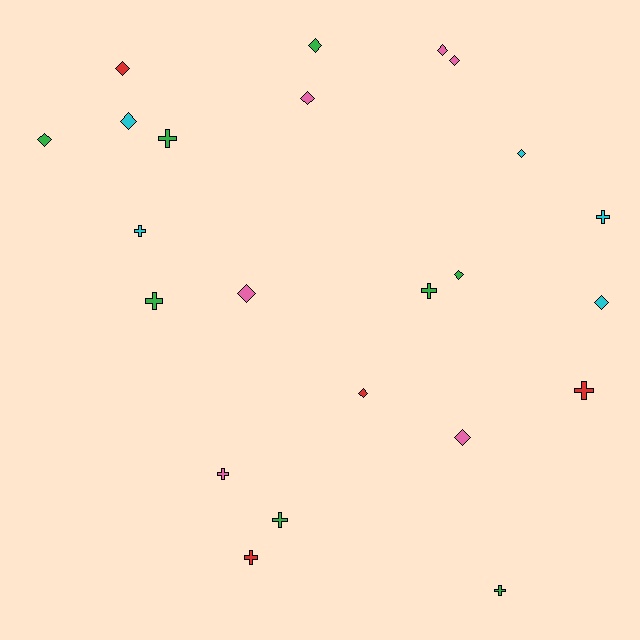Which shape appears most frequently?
Diamond, with 13 objects.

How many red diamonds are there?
There are 2 red diamonds.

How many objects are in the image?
There are 23 objects.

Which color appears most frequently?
Green, with 8 objects.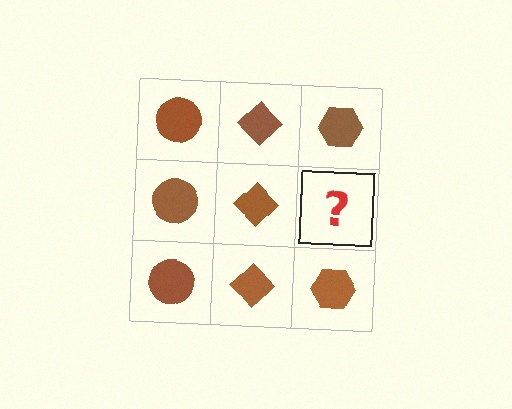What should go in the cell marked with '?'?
The missing cell should contain a brown hexagon.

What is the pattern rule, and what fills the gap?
The rule is that each column has a consistent shape. The gap should be filled with a brown hexagon.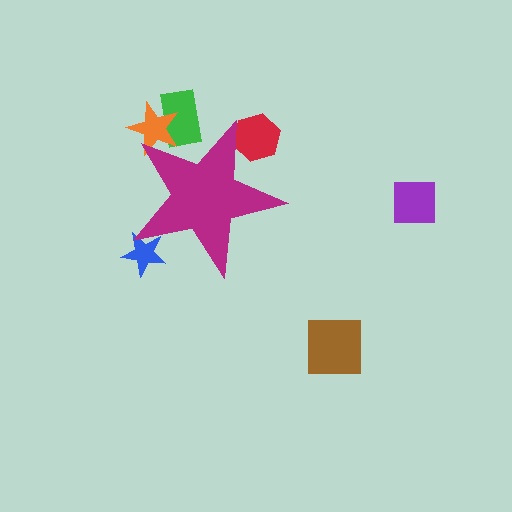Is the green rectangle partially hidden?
Yes, the green rectangle is partially hidden behind the magenta star.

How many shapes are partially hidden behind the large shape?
4 shapes are partially hidden.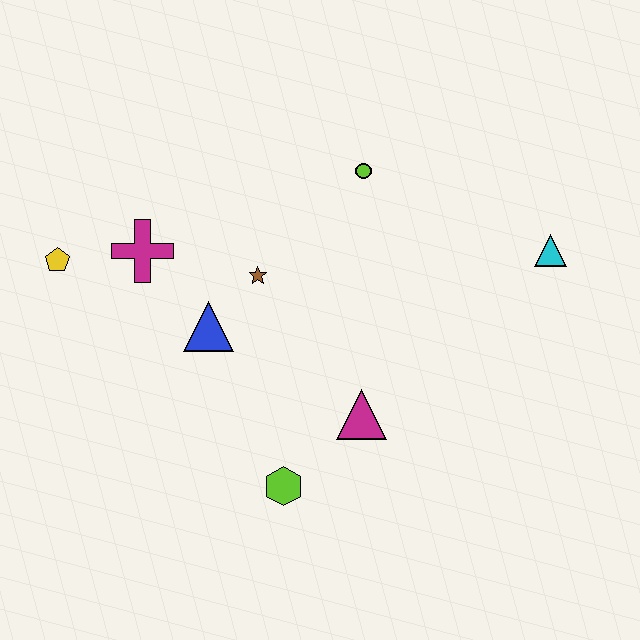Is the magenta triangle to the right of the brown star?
Yes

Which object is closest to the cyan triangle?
The lime circle is closest to the cyan triangle.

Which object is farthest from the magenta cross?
The cyan triangle is farthest from the magenta cross.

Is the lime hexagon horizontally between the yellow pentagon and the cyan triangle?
Yes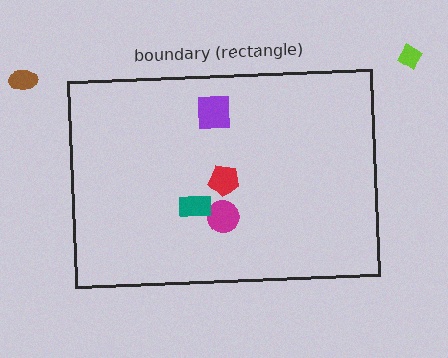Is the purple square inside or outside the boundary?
Inside.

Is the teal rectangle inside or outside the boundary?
Inside.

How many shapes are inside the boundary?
4 inside, 2 outside.